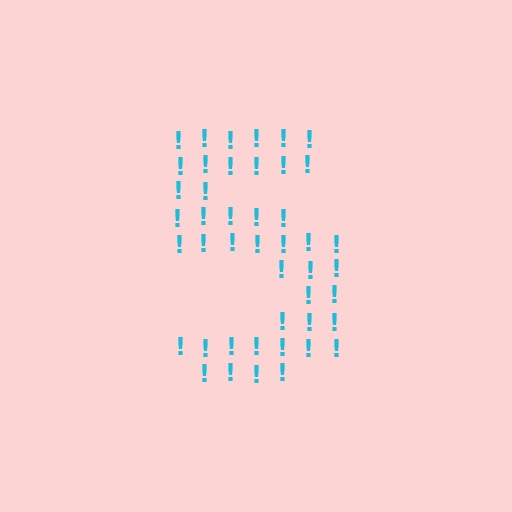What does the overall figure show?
The overall figure shows the digit 5.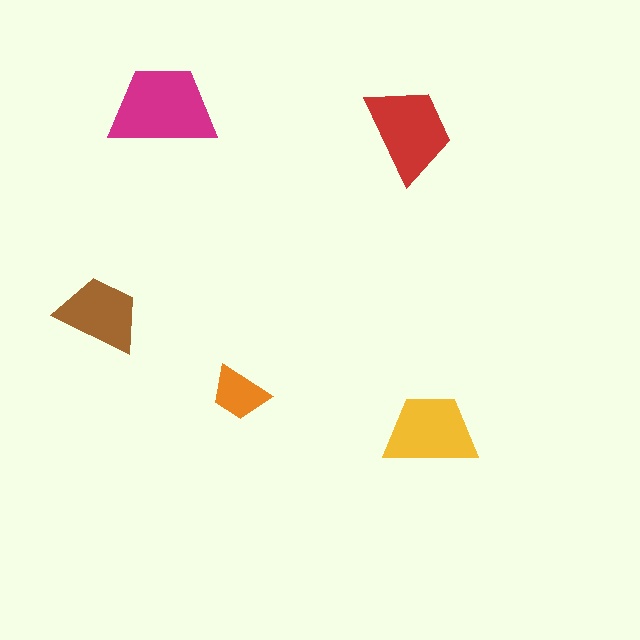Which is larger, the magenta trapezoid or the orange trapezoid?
The magenta one.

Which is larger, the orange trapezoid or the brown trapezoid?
The brown one.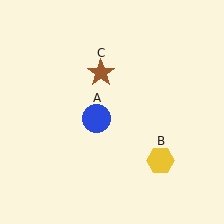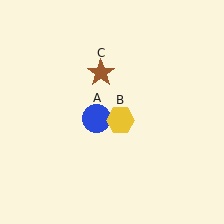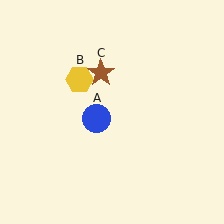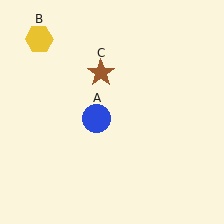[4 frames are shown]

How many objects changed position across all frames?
1 object changed position: yellow hexagon (object B).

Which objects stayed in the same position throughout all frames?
Blue circle (object A) and brown star (object C) remained stationary.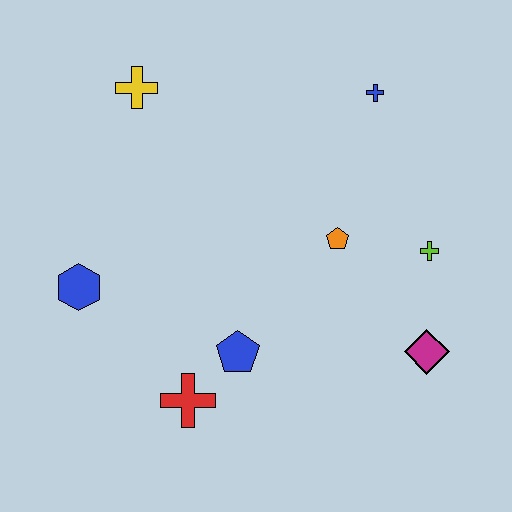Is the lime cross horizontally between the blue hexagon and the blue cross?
No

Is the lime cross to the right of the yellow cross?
Yes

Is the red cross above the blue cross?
No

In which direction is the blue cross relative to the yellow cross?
The blue cross is to the right of the yellow cross.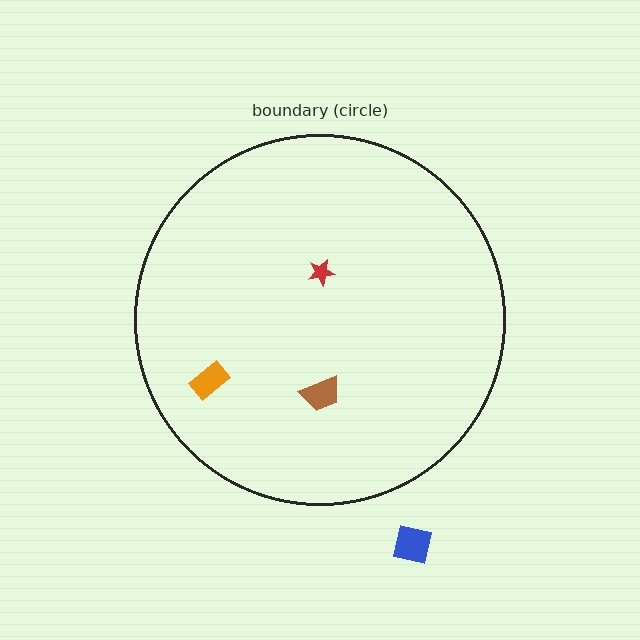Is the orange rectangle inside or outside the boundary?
Inside.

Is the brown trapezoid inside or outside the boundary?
Inside.